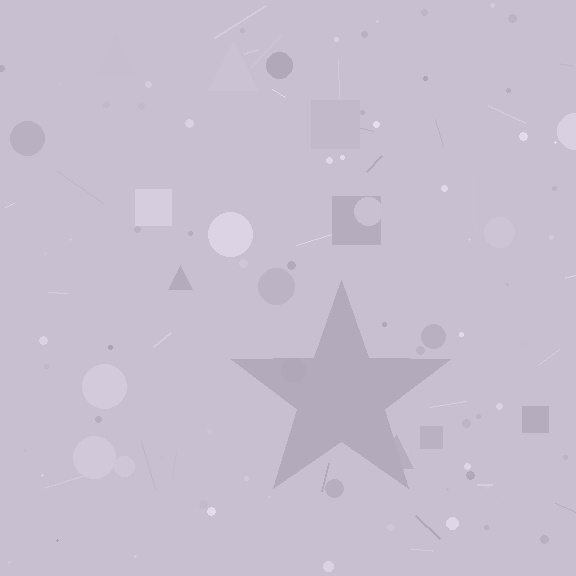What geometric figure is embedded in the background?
A star is embedded in the background.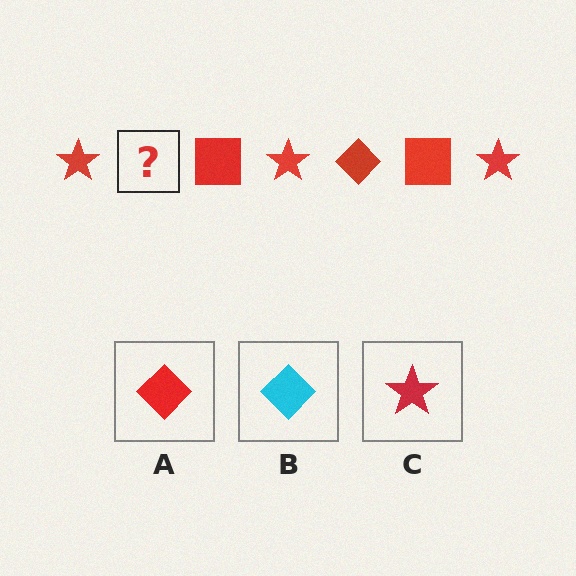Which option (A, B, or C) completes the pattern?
A.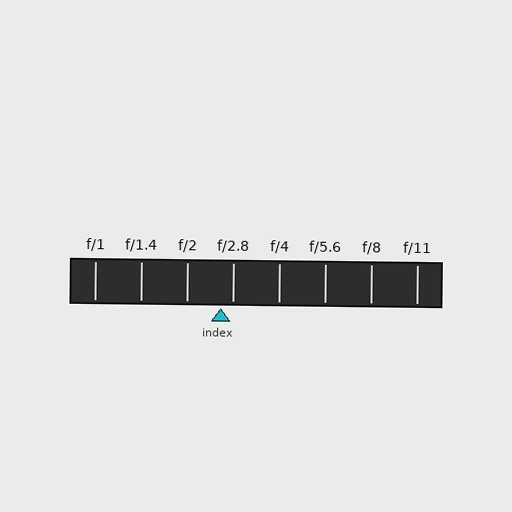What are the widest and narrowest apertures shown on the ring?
The widest aperture shown is f/1 and the narrowest is f/11.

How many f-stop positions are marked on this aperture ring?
There are 8 f-stop positions marked.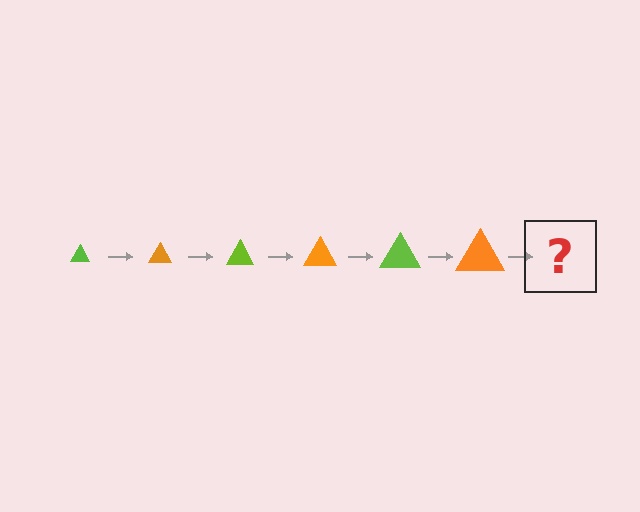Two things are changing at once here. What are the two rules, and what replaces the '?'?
The two rules are that the triangle grows larger each step and the color cycles through lime and orange. The '?' should be a lime triangle, larger than the previous one.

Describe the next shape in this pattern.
It should be a lime triangle, larger than the previous one.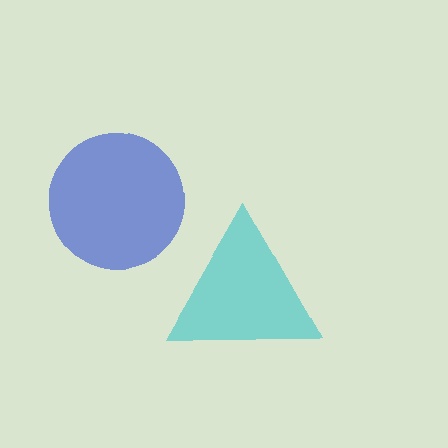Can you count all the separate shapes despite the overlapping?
Yes, there are 2 separate shapes.